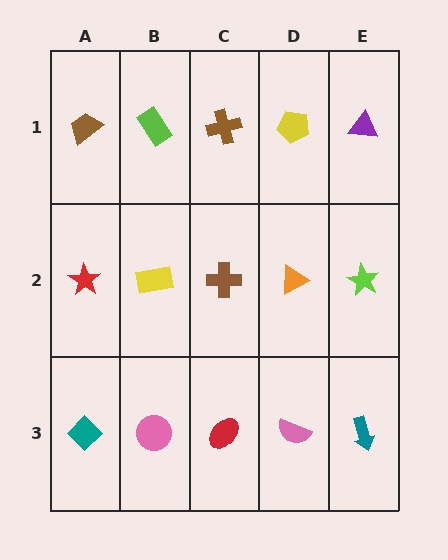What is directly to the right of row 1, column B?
A brown cross.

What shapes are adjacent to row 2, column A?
A brown trapezoid (row 1, column A), a teal diamond (row 3, column A), a yellow rectangle (row 2, column B).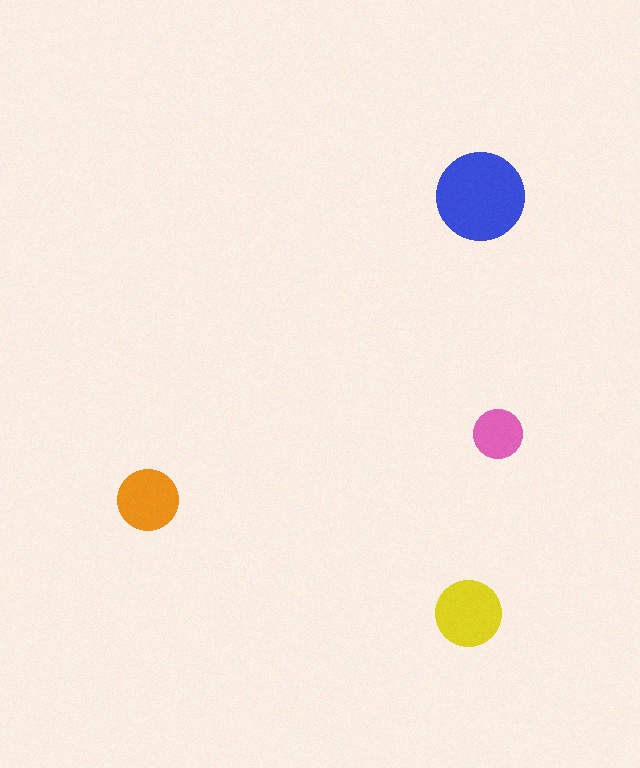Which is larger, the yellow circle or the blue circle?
The blue one.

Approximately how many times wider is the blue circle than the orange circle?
About 1.5 times wider.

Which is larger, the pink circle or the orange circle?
The orange one.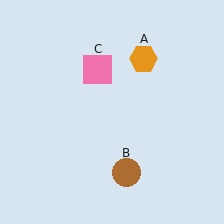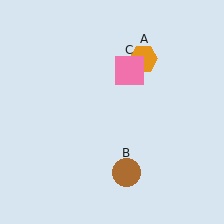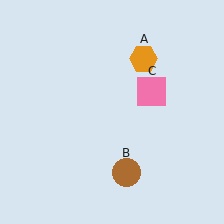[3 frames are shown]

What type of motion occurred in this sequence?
The pink square (object C) rotated clockwise around the center of the scene.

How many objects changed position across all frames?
1 object changed position: pink square (object C).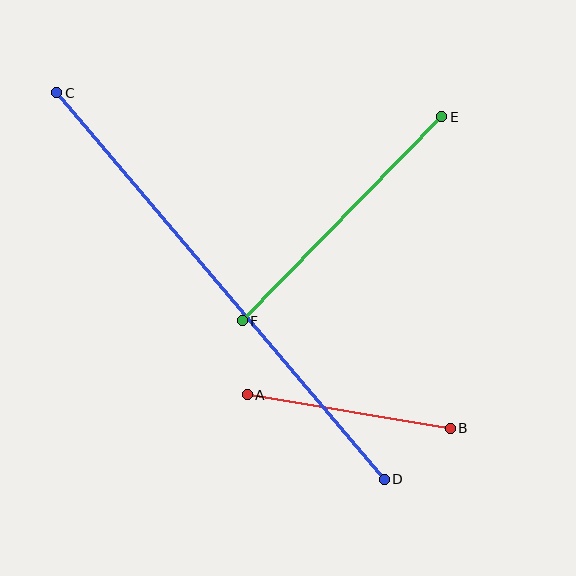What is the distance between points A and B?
The distance is approximately 206 pixels.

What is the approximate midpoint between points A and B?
The midpoint is at approximately (349, 412) pixels.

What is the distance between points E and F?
The distance is approximately 285 pixels.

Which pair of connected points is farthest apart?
Points C and D are farthest apart.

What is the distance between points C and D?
The distance is approximately 506 pixels.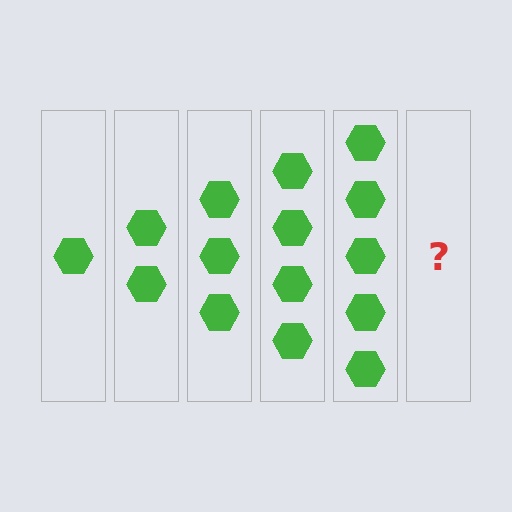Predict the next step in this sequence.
The next step is 6 hexagons.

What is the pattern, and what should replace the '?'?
The pattern is that each step adds one more hexagon. The '?' should be 6 hexagons.